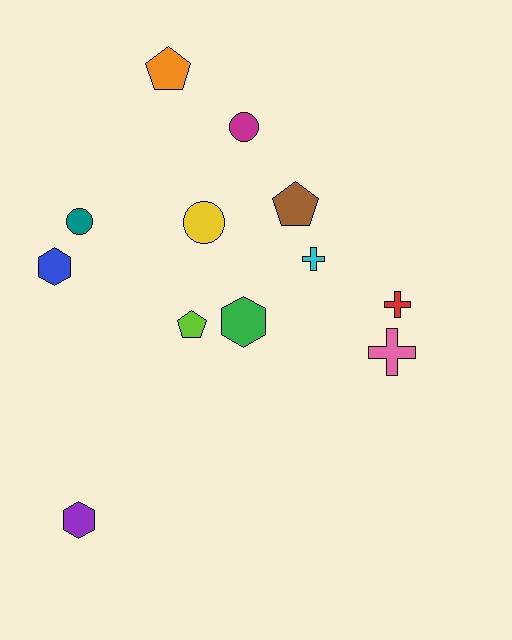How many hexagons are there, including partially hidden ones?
There are 3 hexagons.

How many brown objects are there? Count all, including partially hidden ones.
There is 1 brown object.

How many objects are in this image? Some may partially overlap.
There are 12 objects.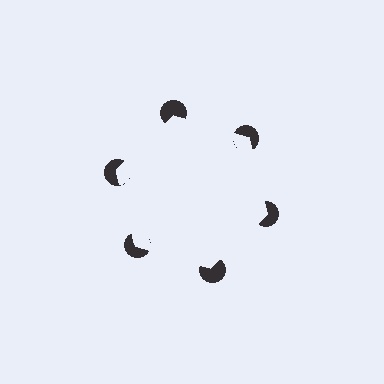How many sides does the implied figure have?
6 sides.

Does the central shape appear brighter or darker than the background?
It typically appears slightly brighter than the background, even though no actual brightness change is drawn.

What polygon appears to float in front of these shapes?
An illusory hexagon — its edges are inferred from the aligned wedge cuts in the pac-man discs, not physically drawn.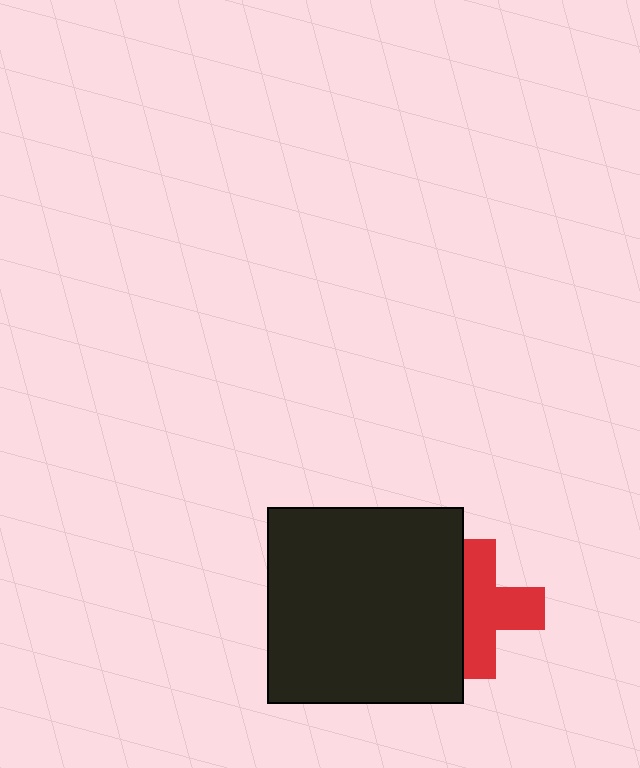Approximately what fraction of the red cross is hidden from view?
Roughly 34% of the red cross is hidden behind the black square.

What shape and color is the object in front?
The object in front is a black square.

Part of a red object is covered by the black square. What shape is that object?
It is a cross.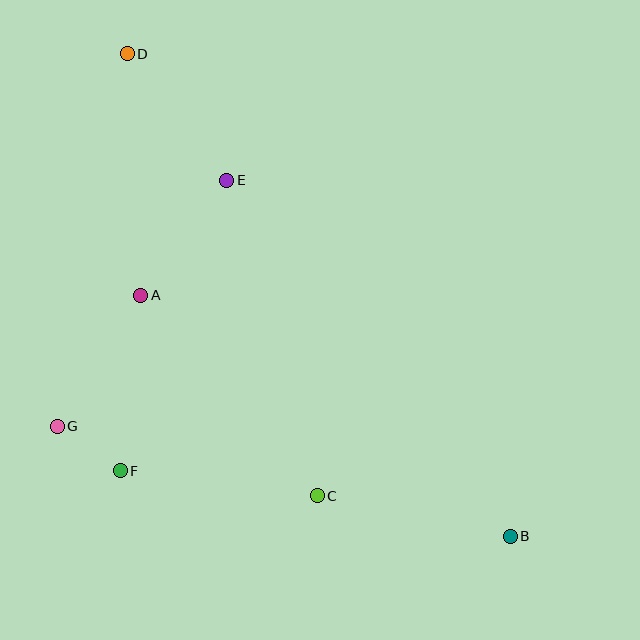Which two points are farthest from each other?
Points B and D are farthest from each other.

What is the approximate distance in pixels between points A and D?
The distance between A and D is approximately 242 pixels.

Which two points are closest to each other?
Points F and G are closest to each other.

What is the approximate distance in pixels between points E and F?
The distance between E and F is approximately 309 pixels.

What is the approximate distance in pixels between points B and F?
The distance between B and F is approximately 395 pixels.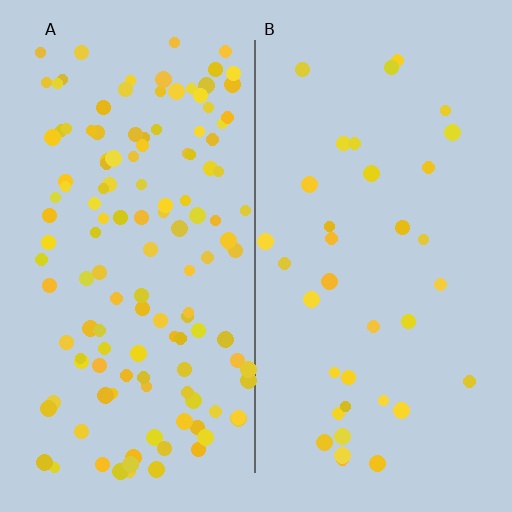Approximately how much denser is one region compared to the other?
Approximately 3.7× — region A over region B.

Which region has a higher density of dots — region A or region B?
A (the left).